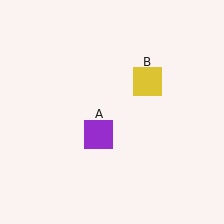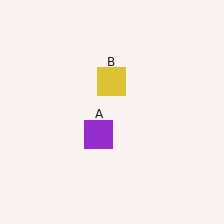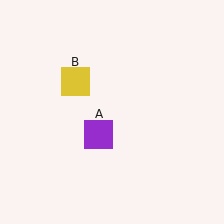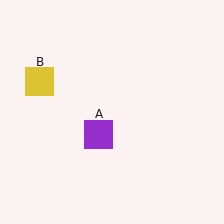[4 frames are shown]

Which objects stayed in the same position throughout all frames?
Purple square (object A) remained stationary.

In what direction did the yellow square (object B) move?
The yellow square (object B) moved left.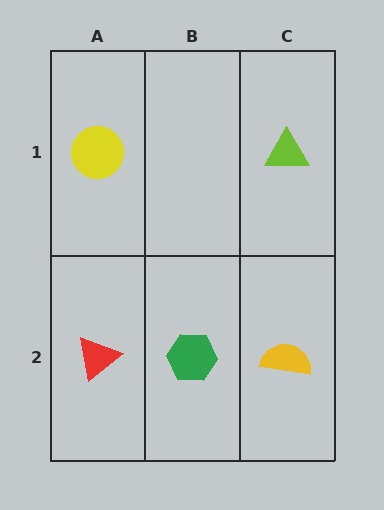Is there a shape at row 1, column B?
No, that cell is empty.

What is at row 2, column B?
A green hexagon.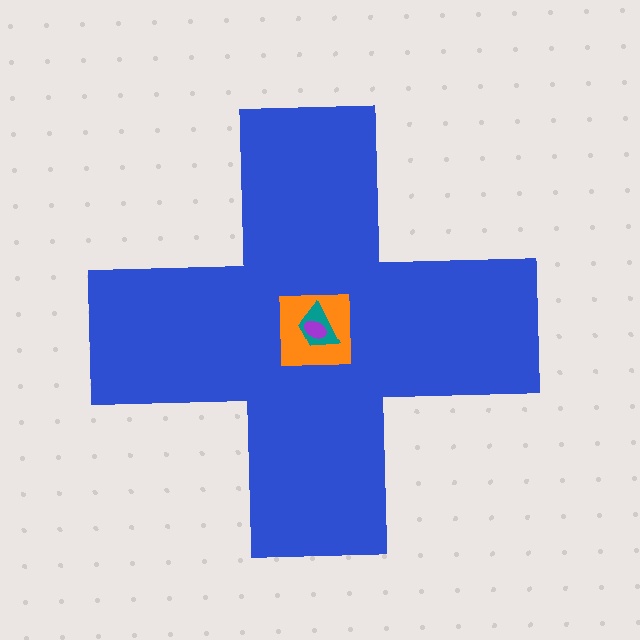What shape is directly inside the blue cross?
The orange square.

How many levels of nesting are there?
4.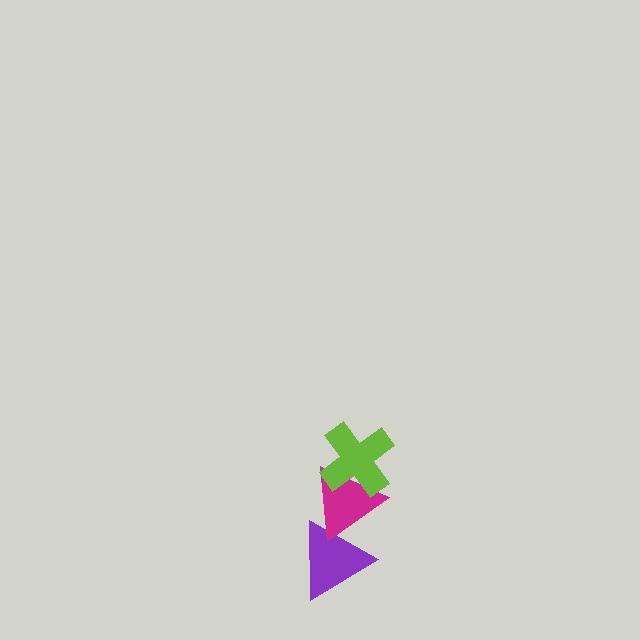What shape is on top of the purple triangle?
The magenta triangle is on top of the purple triangle.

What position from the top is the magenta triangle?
The magenta triangle is 2nd from the top.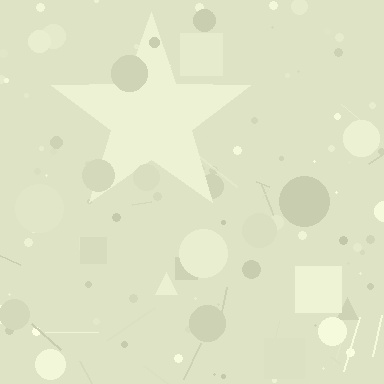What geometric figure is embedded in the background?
A star is embedded in the background.